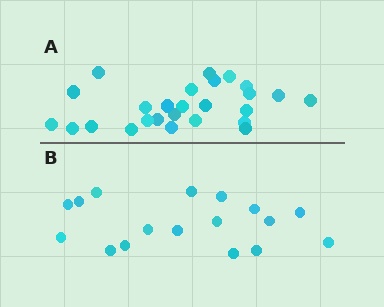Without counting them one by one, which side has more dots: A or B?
Region A (the top region) has more dots.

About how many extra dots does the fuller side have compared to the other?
Region A has roughly 8 or so more dots than region B.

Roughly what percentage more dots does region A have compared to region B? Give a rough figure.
About 55% more.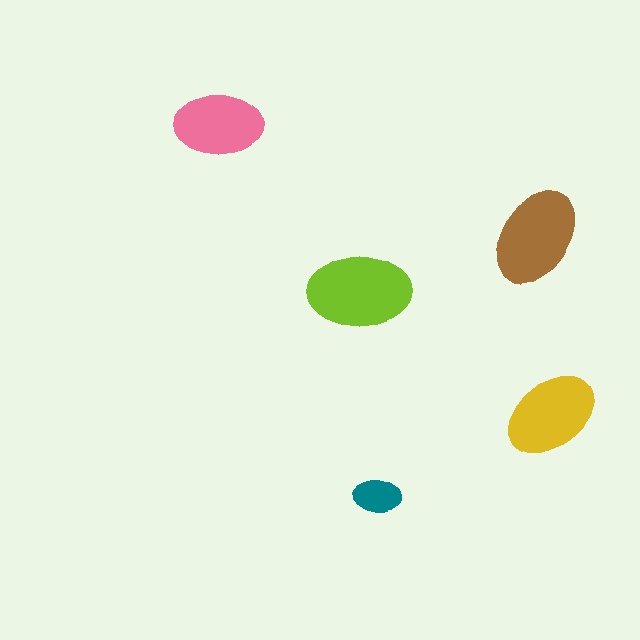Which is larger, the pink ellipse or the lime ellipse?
The lime one.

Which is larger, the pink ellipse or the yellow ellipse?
The yellow one.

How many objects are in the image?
There are 5 objects in the image.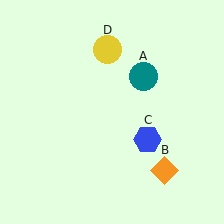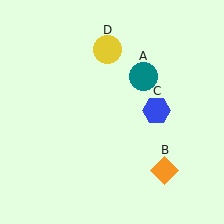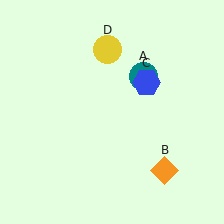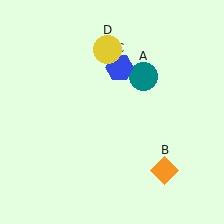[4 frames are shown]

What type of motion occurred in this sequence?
The blue hexagon (object C) rotated counterclockwise around the center of the scene.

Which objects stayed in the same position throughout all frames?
Teal circle (object A) and orange diamond (object B) and yellow circle (object D) remained stationary.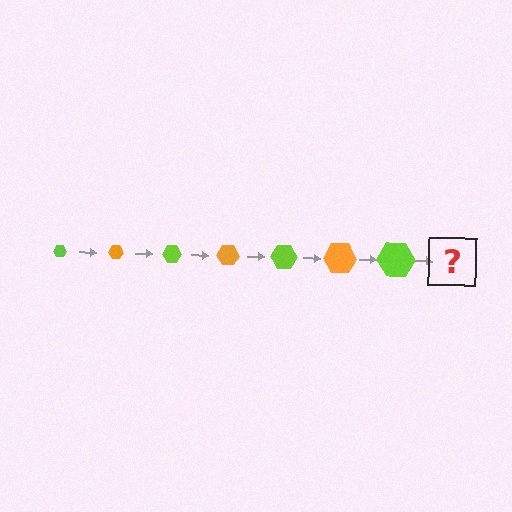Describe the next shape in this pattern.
It should be an orange hexagon, larger than the previous one.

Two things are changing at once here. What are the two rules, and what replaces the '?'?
The two rules are that the hexagon grows larger each step and the color cycles through lime and orange. The '?' should be an orange hexagon, larger than the previous one.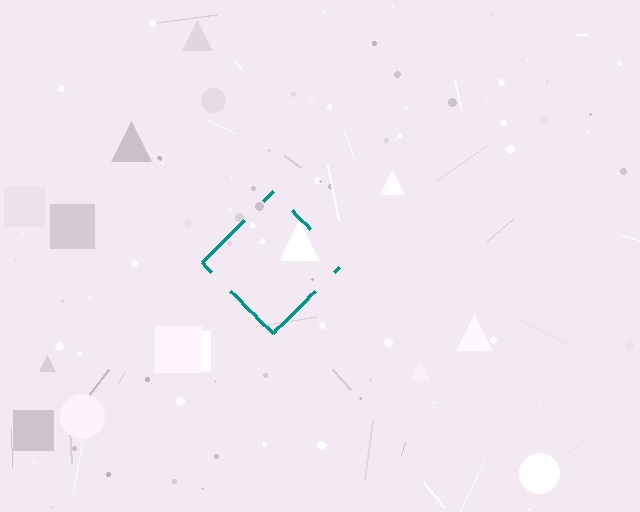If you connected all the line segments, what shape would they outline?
They would outline a diamond.